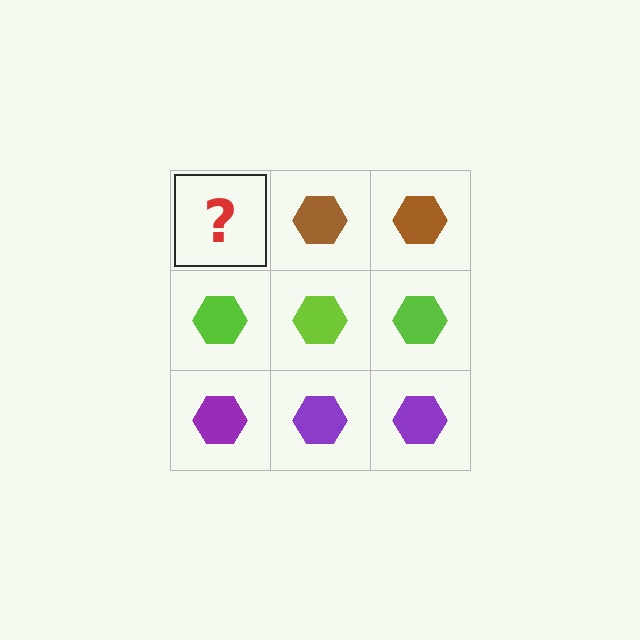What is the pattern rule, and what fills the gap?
The rule is that each row has a consistent color. The gap should be filled with a brown hexagon.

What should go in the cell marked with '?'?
The missing cell should contain a brown hexagon.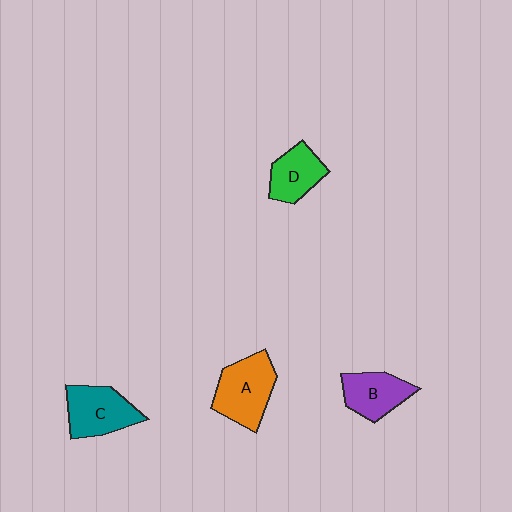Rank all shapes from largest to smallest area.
From largest to smallest: A (orange), C (teal), B (purple), D (green).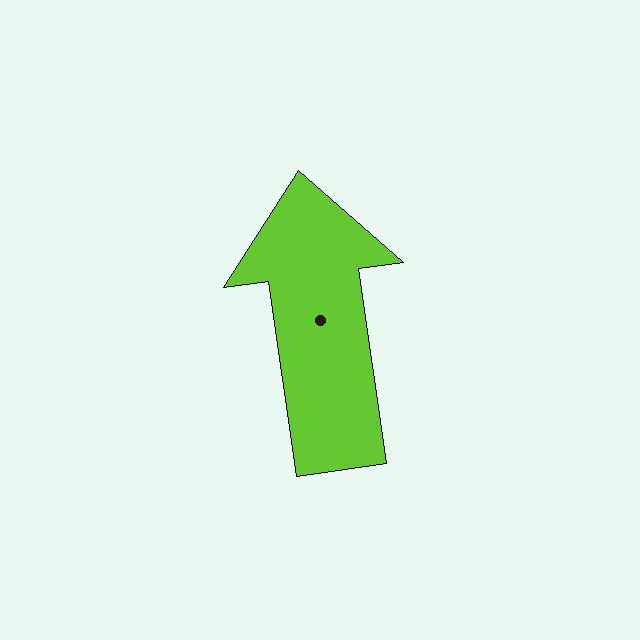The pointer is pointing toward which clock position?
Roughly 12 o'clock.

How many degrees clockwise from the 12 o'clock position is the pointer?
Approximately 352 degrees.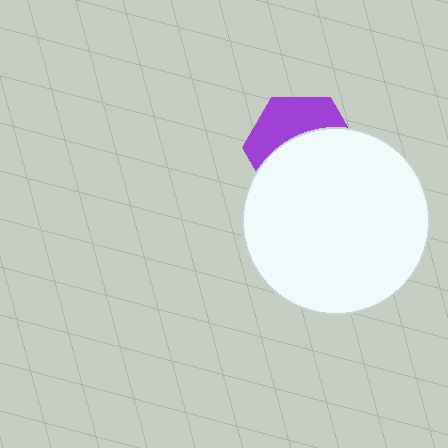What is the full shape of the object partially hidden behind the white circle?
The partially hidden object is a purple hexagon.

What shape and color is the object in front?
The object in front is a white circle.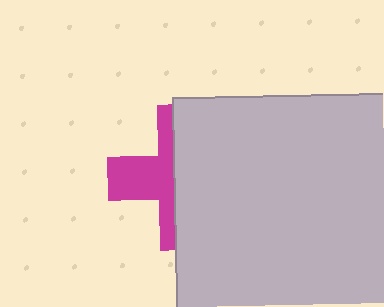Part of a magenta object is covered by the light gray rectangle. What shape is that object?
It is a cross.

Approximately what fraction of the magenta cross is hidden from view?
Roughly 58% of the magenta cross is hidden behind the light gray rectangle.